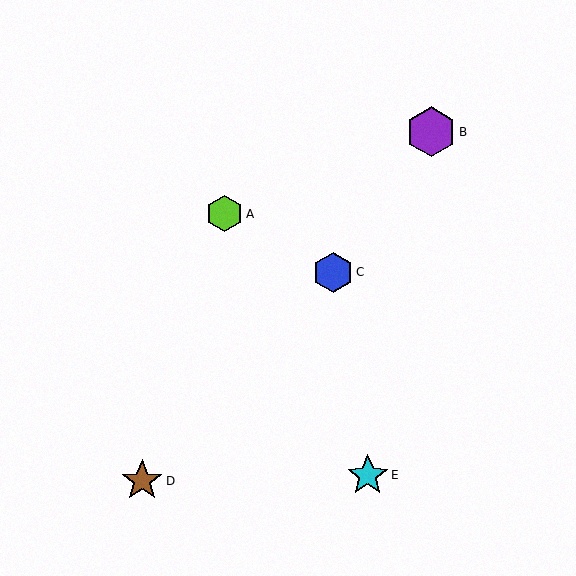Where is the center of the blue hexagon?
The center of the blue hexagon is at (333, 272).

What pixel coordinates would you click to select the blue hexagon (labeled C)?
Click at (333, 272) to select the blue hexagon C.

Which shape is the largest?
The purple hexagon (labeled B) is the largest.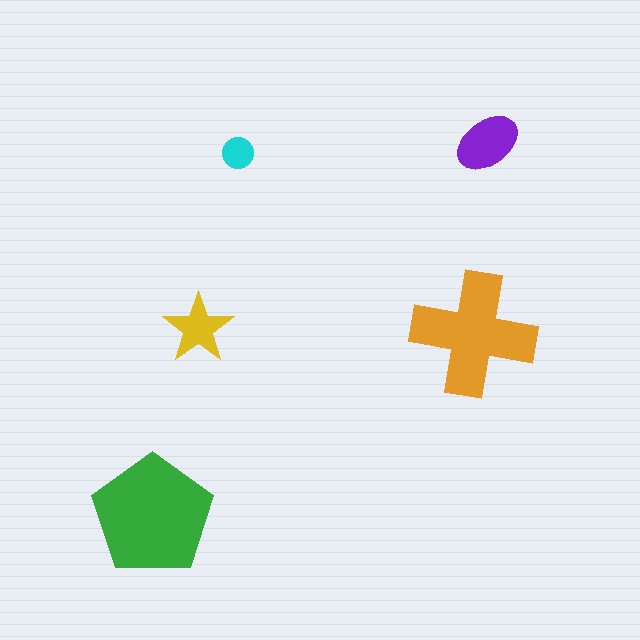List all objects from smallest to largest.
The cyan circle, the yellow star, the purple ellipse, the orange cross, the green pentagon.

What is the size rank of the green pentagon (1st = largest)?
1st.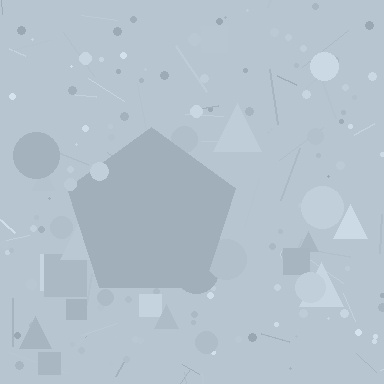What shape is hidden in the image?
A pentagon is hidden in the image.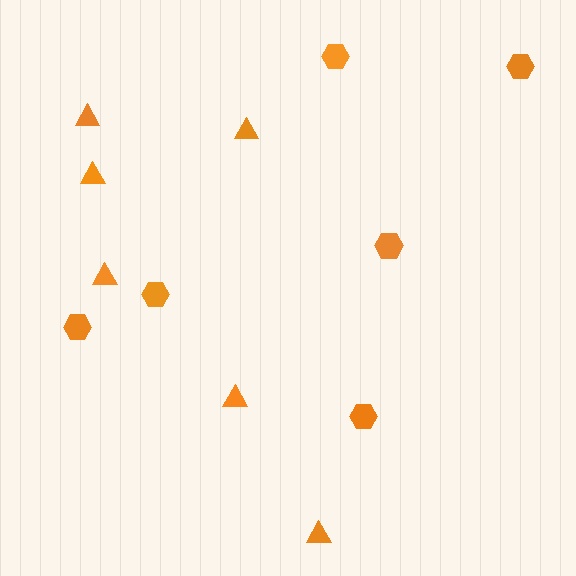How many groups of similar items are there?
There are 2 groups: one group of hexagons (6) and one group of triangles (6).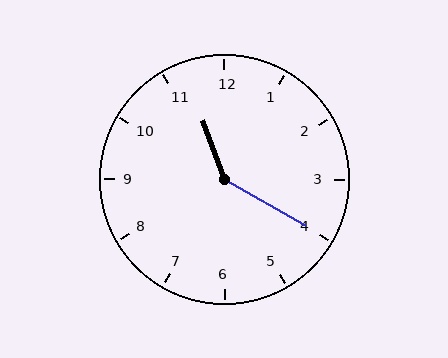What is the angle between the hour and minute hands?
Approximately 140 degrees.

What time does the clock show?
11:20.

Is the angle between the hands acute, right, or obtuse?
It is obtuse.